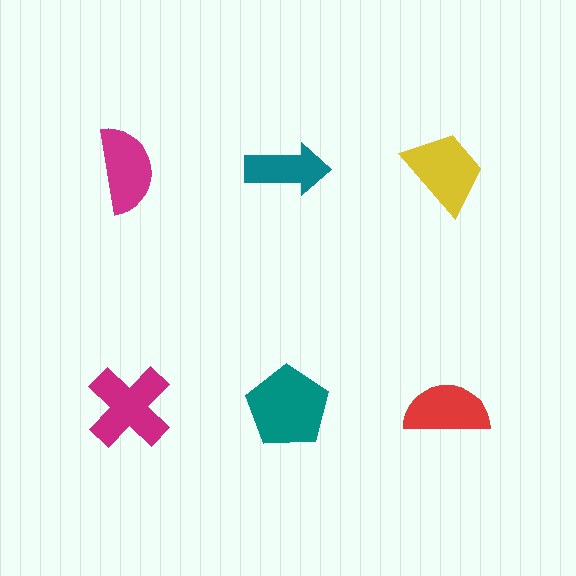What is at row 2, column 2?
A teal pentagon.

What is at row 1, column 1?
A magenta semicircle.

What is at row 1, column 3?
A yellow trapezoid.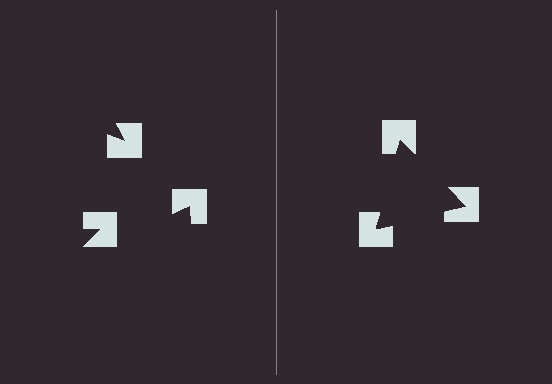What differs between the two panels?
The notched squares are positioned identically on both sides; only the wedge orientations differ. On the right they align to a triangle; on the left they are misaligned.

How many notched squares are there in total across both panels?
6 — 3 on each side.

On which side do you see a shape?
An illusory triangle appears on the right side. On the left side the wedge cuts are rotated, so no coherent shape forms.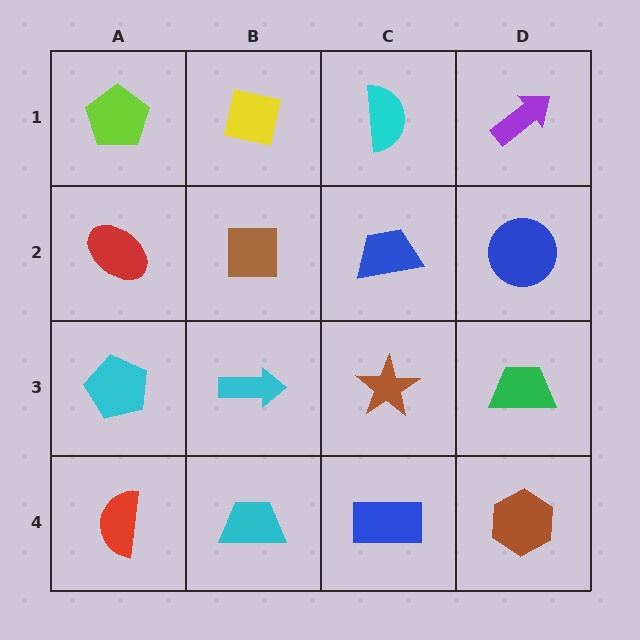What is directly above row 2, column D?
A purple arrow.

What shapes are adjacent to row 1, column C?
A blue trapezoid (row 2, column C), a yellow square (row 1, column B), a purple arrow (row 1, column D).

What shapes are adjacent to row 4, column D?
A green trapezoid (row 3, column D), a blue rectangle (row 4, column C).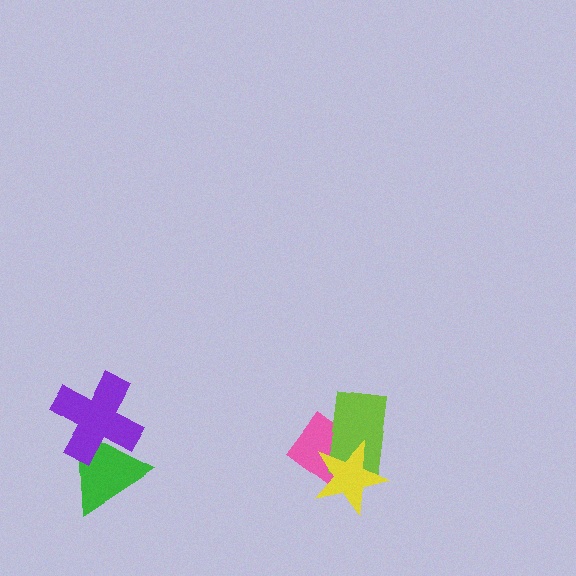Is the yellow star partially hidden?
No, no other shape covers it.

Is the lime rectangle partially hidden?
Yes, it is partially covered by another shape.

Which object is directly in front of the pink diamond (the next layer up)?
The lime rectangle is directly in front of the pink diamond.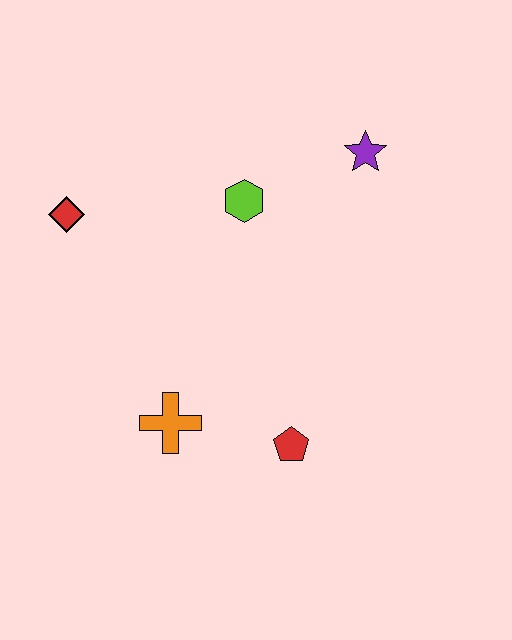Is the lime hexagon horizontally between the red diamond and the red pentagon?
Yes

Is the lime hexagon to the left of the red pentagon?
Yes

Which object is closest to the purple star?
The lime hexagon is closest to the purple star.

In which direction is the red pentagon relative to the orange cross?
The red pentagon is to the right of the orange cross.